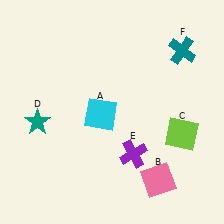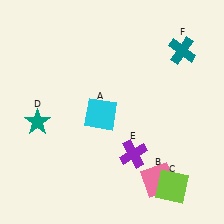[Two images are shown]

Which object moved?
The lime square (C) moved down.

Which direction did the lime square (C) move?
The lime square (C) moved down.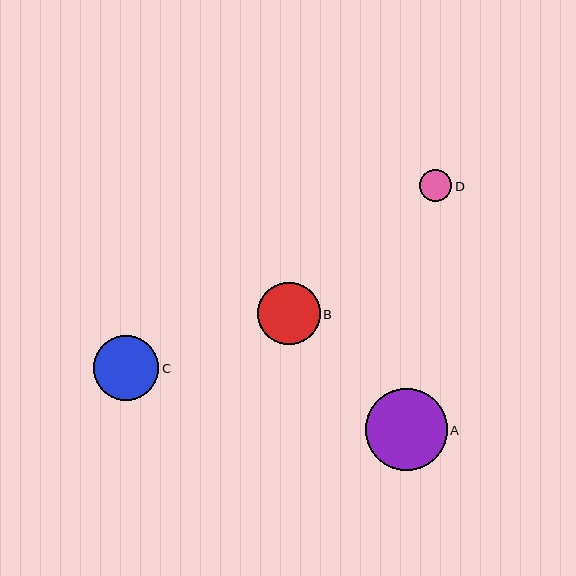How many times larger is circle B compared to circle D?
Circle B is approximately 1.9 times the size of circle D.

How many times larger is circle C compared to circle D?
Circle C is approximately 2.0 times the size of circle D.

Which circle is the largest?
Circle A is the largest with a size of approximately 82 pixels.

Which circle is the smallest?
Circle D is the smallest with a size of approximately 33 pixels.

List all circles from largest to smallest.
From largest to smallest: A, C, B, D.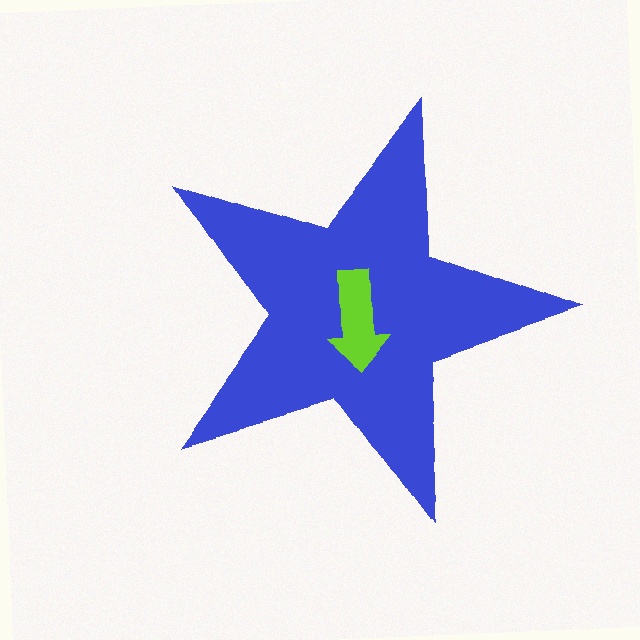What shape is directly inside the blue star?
The lime arrow.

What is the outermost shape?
The blue star.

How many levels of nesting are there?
2.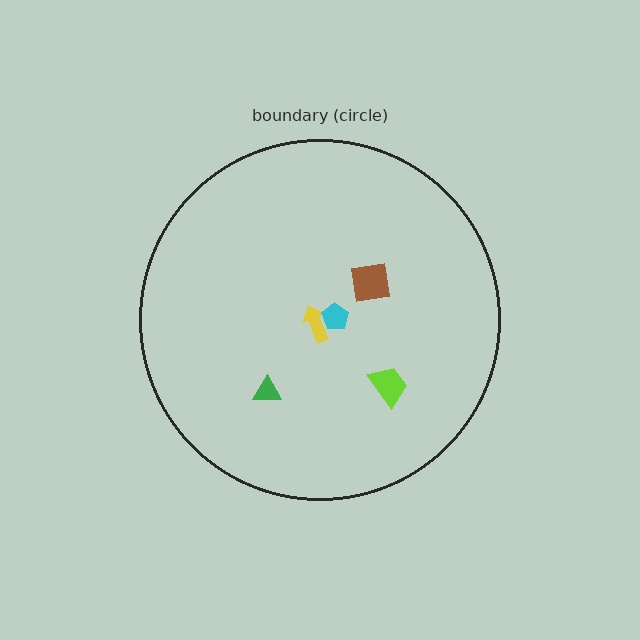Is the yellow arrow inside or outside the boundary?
Inside.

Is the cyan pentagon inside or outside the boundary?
Inside.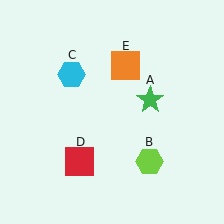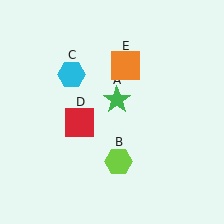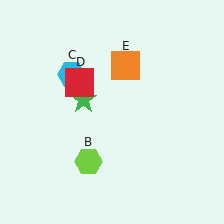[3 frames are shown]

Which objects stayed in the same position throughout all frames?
Cyan hexagon (object C) and orange square (object E) remained stationary.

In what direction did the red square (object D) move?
The red square (object D) moved up.